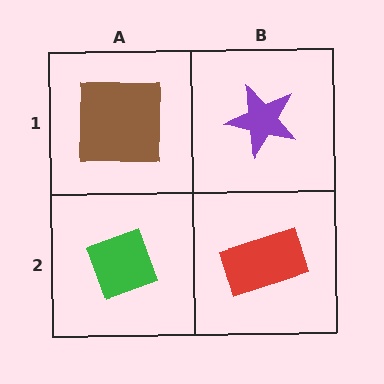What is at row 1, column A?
A brown square.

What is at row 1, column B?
A purple star.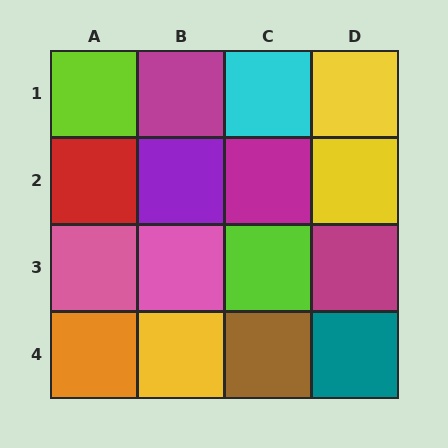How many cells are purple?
1 cell is purple.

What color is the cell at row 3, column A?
Pink.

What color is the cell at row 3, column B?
Pink.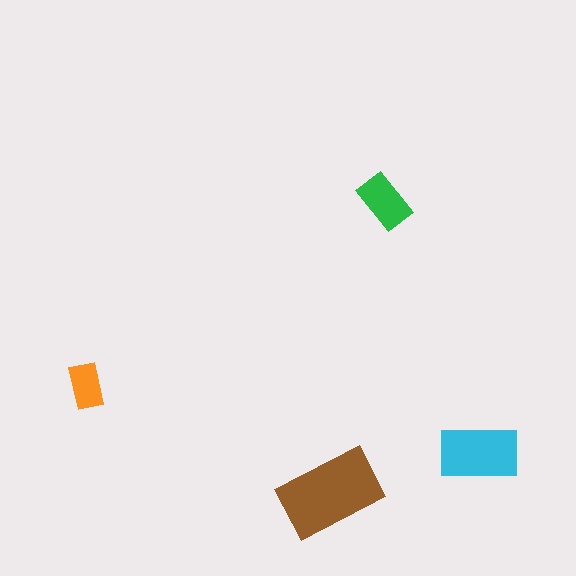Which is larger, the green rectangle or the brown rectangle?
The brown one.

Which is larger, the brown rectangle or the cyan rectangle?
The brown one.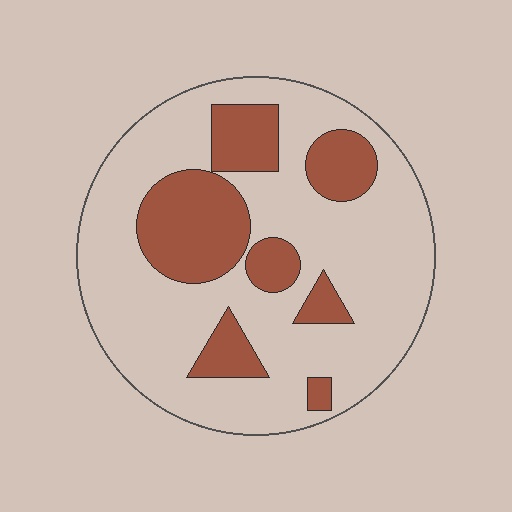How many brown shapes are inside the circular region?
7.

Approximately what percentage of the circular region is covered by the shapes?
Approximately 25%.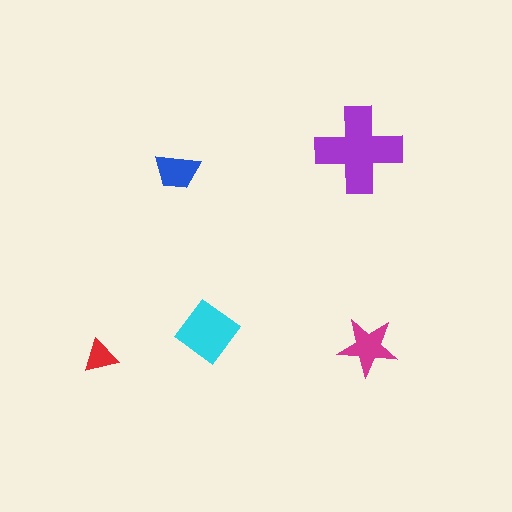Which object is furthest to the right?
The magenta star is rightmost.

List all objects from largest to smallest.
The purple cross, the cyan diamond, the magenta star, the blue trapezoid, the red triangle.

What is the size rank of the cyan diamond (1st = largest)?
2nd.